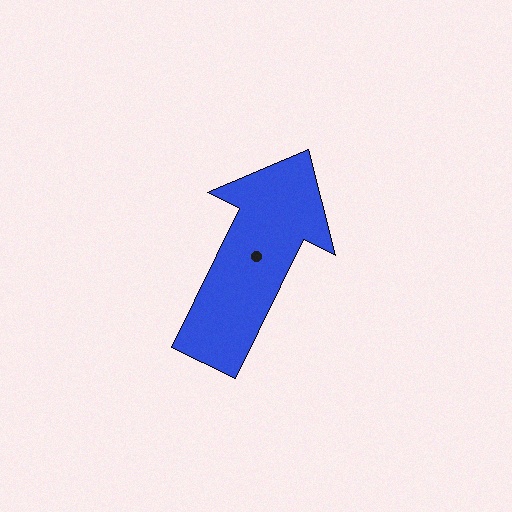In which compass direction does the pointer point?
Northeast.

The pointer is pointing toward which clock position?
Roughly 1 o'clock.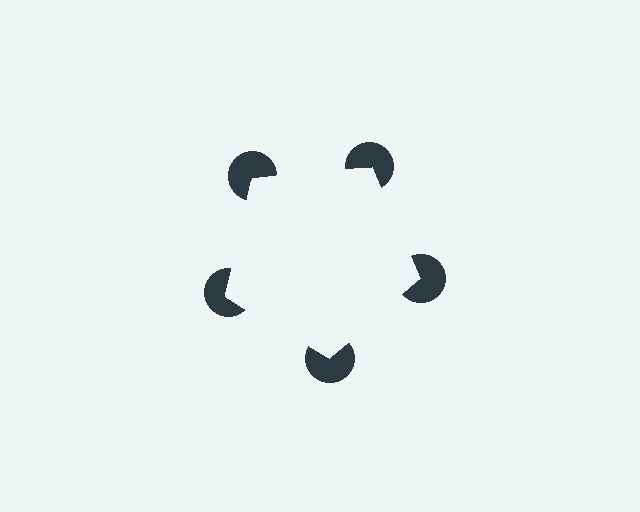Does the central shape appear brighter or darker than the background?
It typically appears slightly brighter than the background, even though no actual brightness change is drawn.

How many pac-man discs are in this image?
There are 5 — one at each vertex of the illusory pentagon.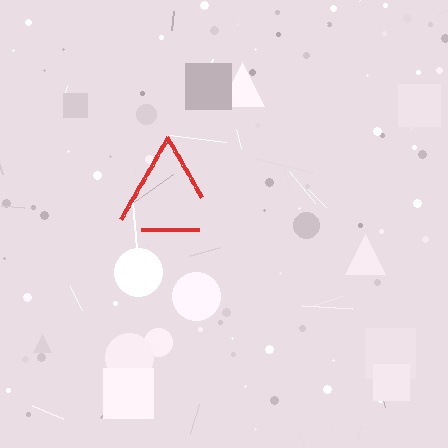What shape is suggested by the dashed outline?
The dashed outline suggests a triangle.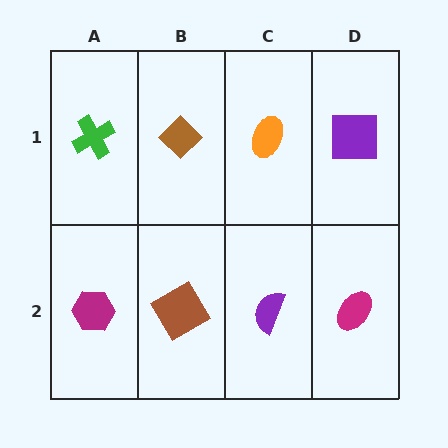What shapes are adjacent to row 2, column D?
A purple square (row 1, column D), a purple semicircle (row 2, column C).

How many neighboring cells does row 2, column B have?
3.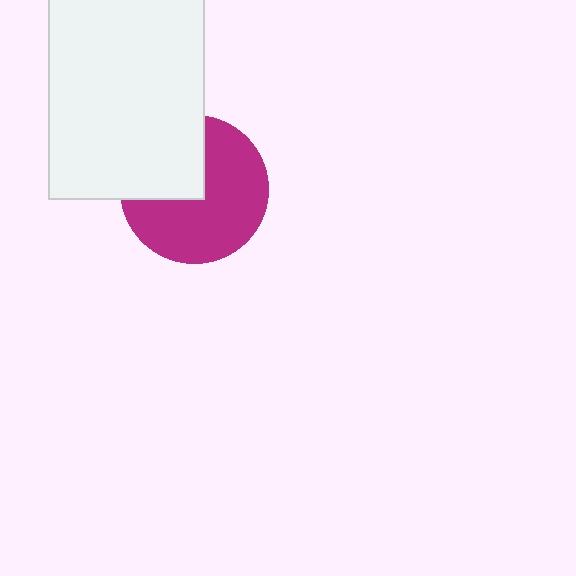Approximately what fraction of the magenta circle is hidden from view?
Roughly 35% of the magenta circle is hidden behind the white rectangle.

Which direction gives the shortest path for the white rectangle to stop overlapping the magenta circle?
Moving toward the upper-left gives the shortest separation.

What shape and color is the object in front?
The object in front is a white rectangle.